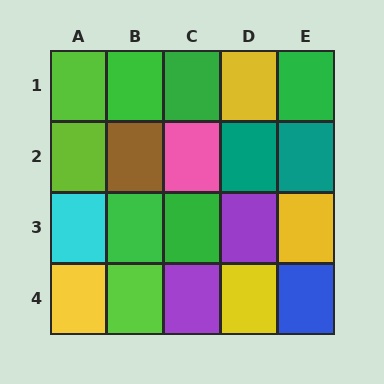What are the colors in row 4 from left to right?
Yellow, lime, purple, yellow, blue.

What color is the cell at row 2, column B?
Brown.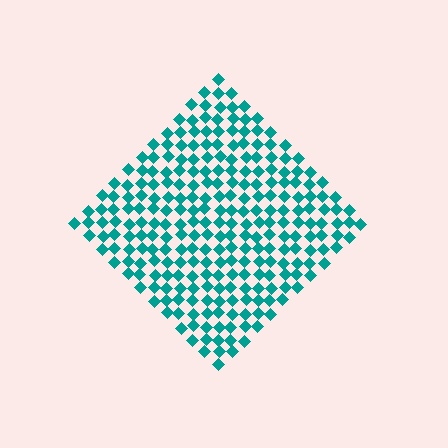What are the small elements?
The small elements are diamonds.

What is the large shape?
The large shape is a diamond.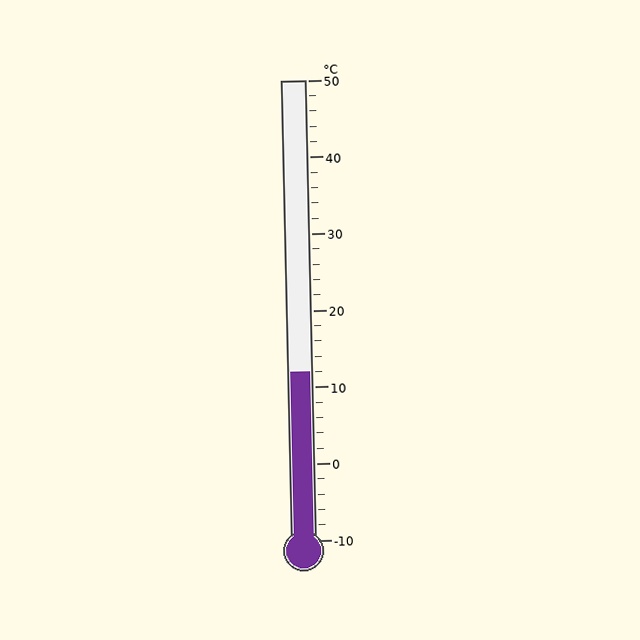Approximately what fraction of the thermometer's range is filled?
The thermometer is filled to approximately 35% of its range.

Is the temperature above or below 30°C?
The temperature is below 30°C.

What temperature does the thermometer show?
The thermometer shows approximately 12°C.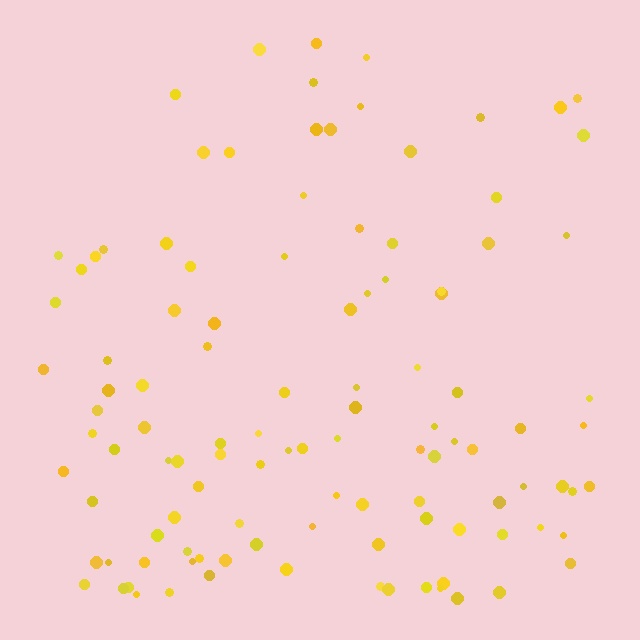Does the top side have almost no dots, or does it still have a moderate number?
Still a moderate number, just noticeably fewer than the bottom.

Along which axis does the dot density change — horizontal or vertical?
Vertical.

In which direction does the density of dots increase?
From top to bottom, with the bottom side densest.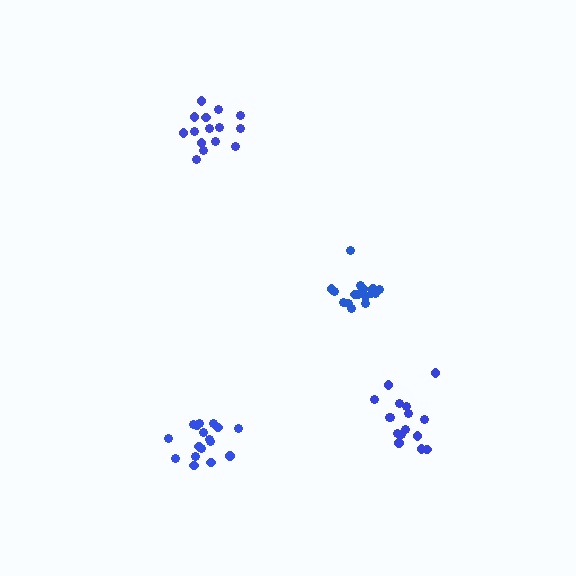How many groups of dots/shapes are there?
There are 4 groups.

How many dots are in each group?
Group 1: 17 dots, Group 2: 16 dots, Group 3: 15 dots, Group 4: 17 dots (65 total).